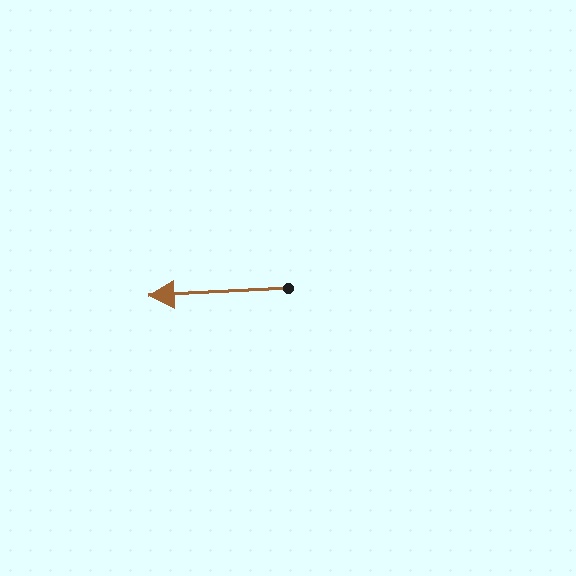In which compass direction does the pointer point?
West.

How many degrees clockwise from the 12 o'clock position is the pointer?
Approximately 267 degrees.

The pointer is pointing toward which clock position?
Roughly 9 o'clock.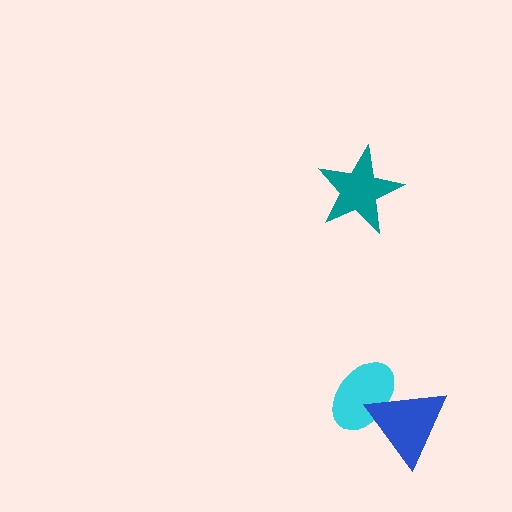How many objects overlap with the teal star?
0 objects overlap with the teal star.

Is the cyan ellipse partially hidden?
Yes, it is partially covered by another shape.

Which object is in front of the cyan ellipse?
The blue triangle is in front of the cyan ellipse.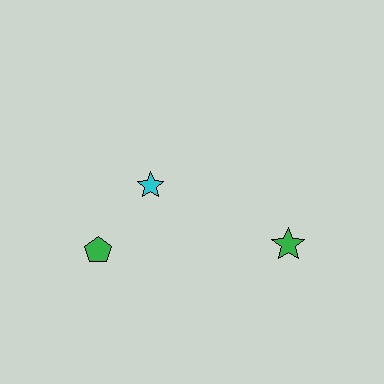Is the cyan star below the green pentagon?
No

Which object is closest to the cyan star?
The green pentagon is closest to the cyan star.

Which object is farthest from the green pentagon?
The green star is farthest from the green pentagon.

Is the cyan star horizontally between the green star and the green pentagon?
Yes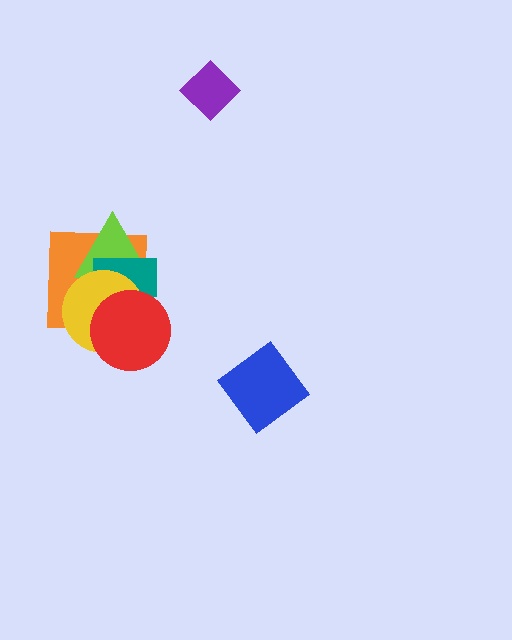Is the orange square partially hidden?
Yes, it is partially covered by another shape.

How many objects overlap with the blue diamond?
0 objects overlap with the blue diamond.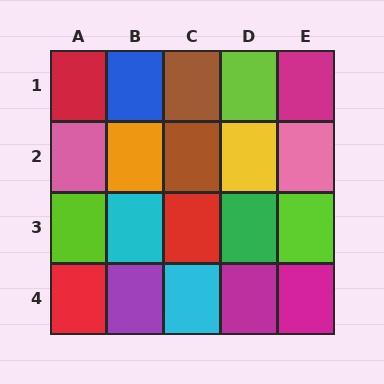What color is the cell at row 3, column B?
Cyan.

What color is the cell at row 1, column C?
Brown.